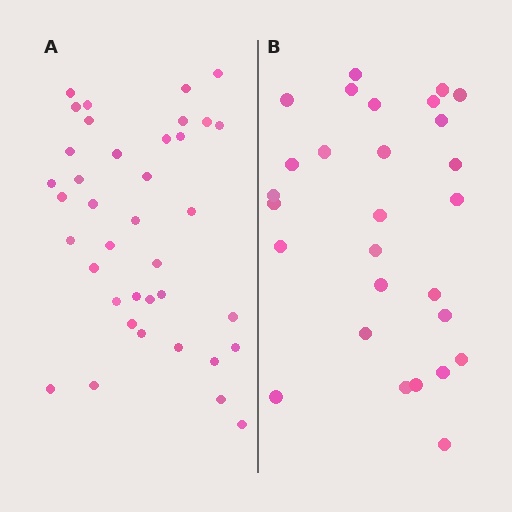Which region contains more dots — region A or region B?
Region A (the left region) has more dots.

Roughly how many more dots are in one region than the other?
Region A has roughly 10 or so more dots than region B.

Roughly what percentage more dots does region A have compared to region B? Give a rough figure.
About 35% more.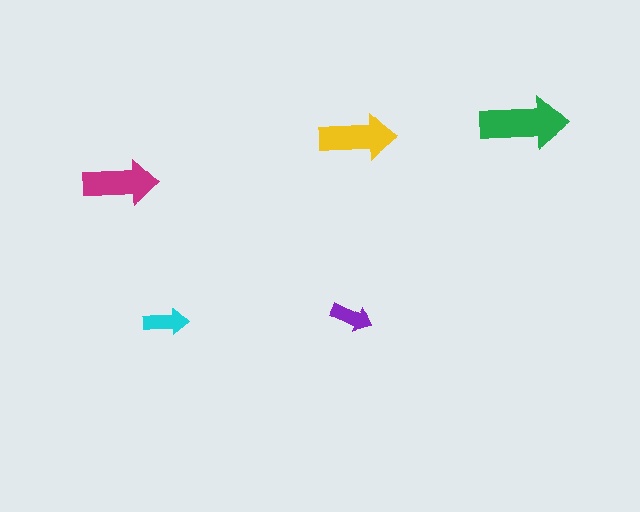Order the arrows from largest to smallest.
the green one, the yellow one, the magenta one, the cyan one, the purple one.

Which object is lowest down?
The purple arrow is bottommost.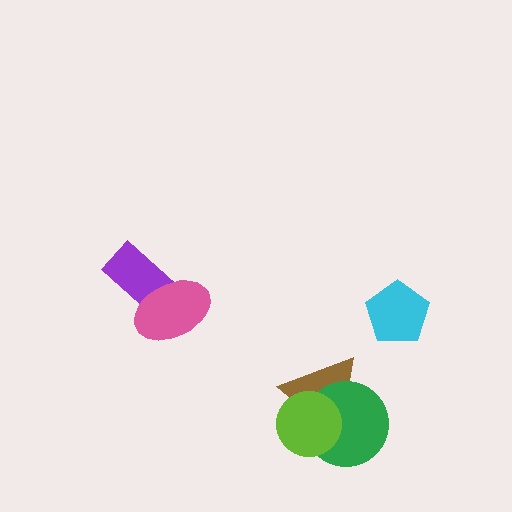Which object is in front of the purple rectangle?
The pink ellipse is in front of the purple rectangle.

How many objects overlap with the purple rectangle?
1 object overlaps with the purple rectangle.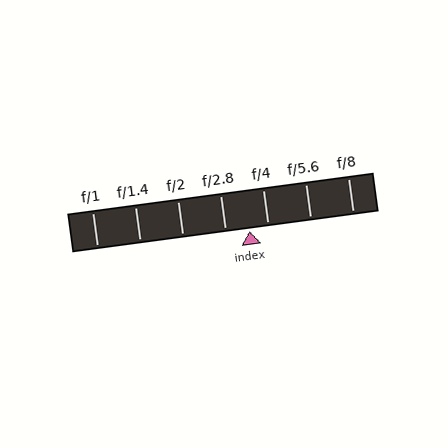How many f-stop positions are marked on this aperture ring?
There are 7 f-stop positions marked.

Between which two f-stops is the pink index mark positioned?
The index mark is between f/2.8 and f/4.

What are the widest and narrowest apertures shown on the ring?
The widest aperture shown is f/1 and the narrowest is f/8.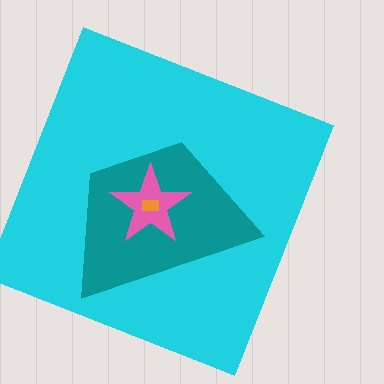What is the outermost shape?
The cyan square.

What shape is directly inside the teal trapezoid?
The pink star.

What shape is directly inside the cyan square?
The teal trapezoid.